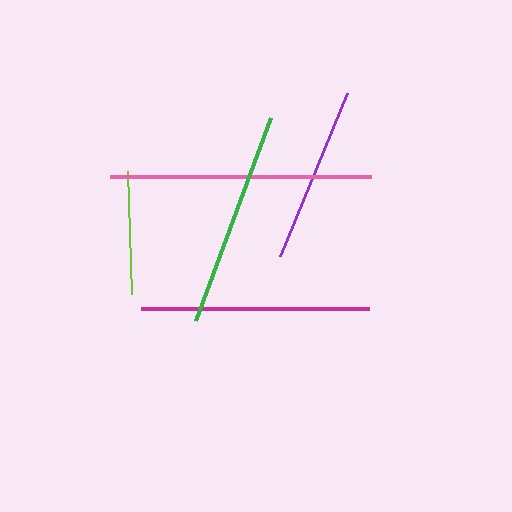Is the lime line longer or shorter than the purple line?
The purple line is longer than the lime line.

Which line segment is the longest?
The pink line is the longest at approximately 261 pixels.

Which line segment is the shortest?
The lime line is the shortest at approximately 123 pixels.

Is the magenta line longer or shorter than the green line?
The magenta line is longer than the green line.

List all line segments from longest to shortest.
From longest to shortest: pink, magenta, green, purple, lime.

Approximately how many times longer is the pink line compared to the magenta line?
The pink line is approximately 1.1 times the length of the magenta line.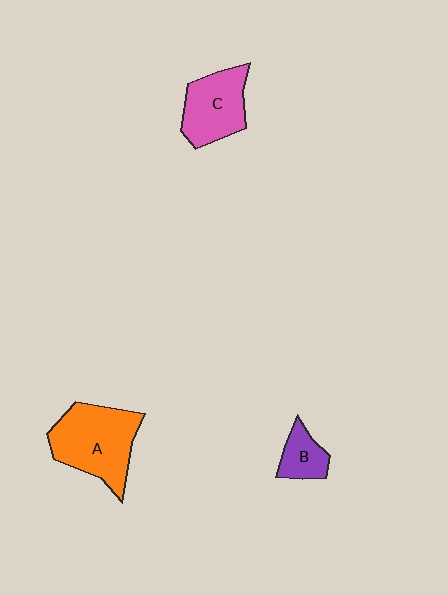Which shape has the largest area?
Shape A (orange).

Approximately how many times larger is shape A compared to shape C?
Approximately 1.4 times.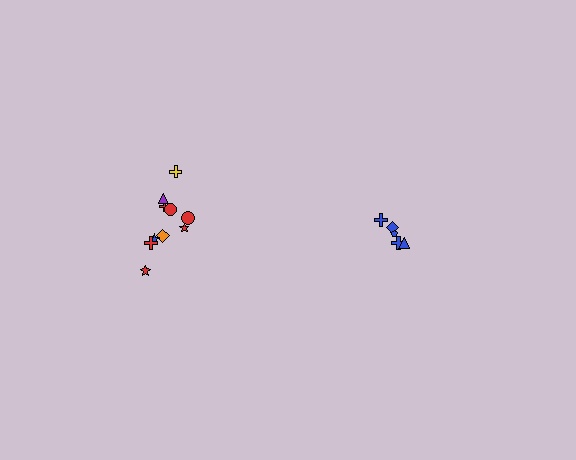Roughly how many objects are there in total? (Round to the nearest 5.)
Roughly 15 objects in total.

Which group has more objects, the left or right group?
The left group.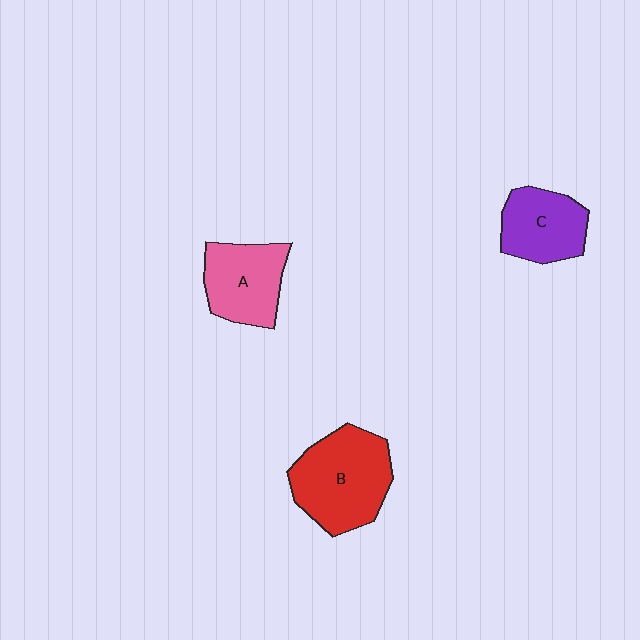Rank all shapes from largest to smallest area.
From largest to smallest: B (red), A (pink), C (purple).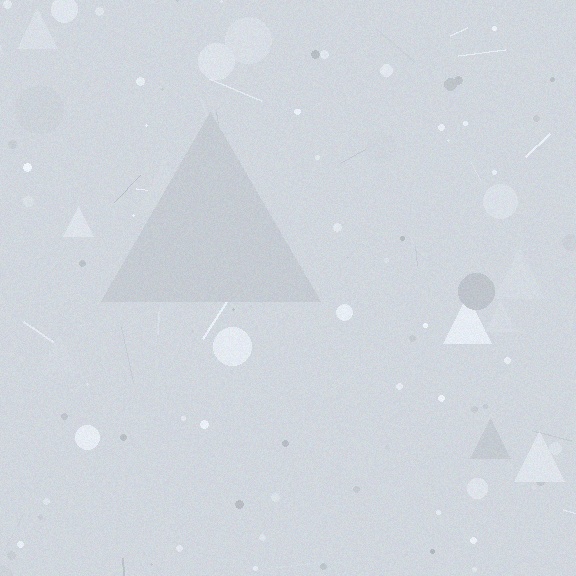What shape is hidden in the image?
A triangle is hidden in the image.